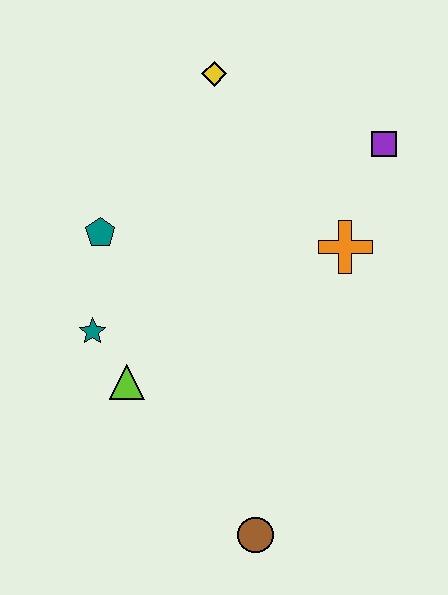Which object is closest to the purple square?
The orange cross is closest to the purple square.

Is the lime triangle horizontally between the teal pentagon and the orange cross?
Yes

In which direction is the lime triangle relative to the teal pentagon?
The lime triangle is below the teal pentagon.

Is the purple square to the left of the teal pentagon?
No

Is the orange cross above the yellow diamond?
No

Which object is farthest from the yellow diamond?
The brown circle is farthest from the yellow diamond.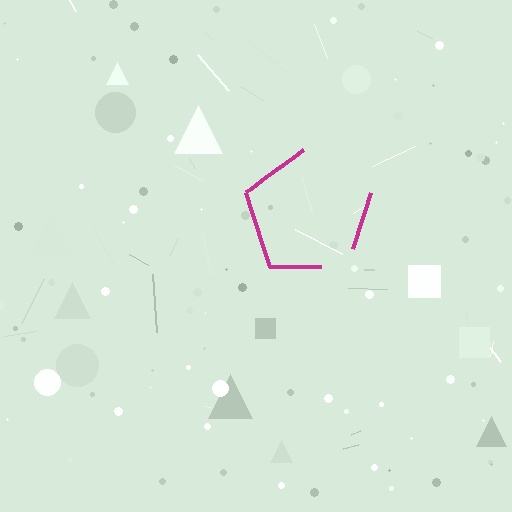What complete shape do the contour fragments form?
The contour fragments form a pentagon.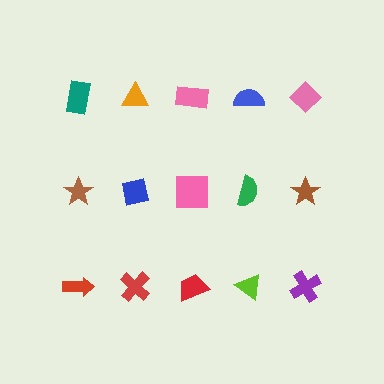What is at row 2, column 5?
A brown star.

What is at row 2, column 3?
A pink square.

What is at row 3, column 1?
A red arrow.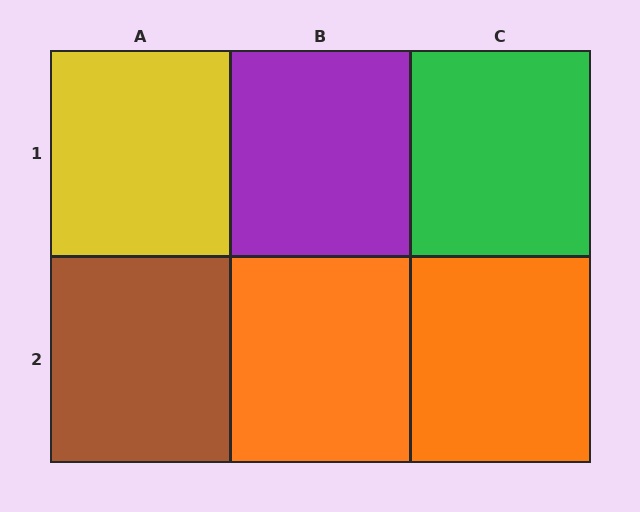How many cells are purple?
1 cell is purple.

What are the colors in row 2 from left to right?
Brown, orange, orange.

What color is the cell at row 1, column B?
Purple.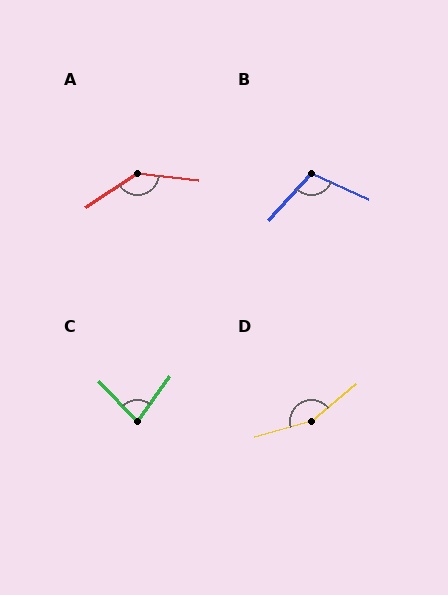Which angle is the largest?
D, at approximately 156 degrees.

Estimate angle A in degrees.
Approximately 141 degrees.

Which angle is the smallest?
C, at approximately 80 degrees.